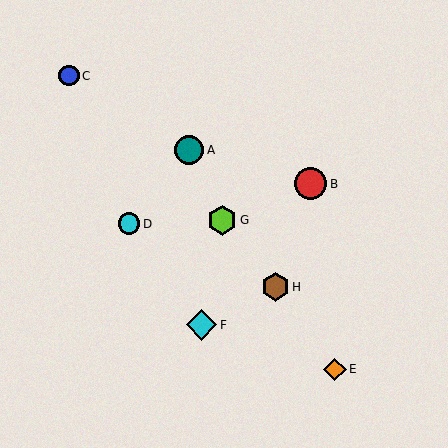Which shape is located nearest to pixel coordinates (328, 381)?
The orange diamond (labeled E) at (335, 369) is nearest to that location.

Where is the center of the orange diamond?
The center of the orange diamond is at (335, 369).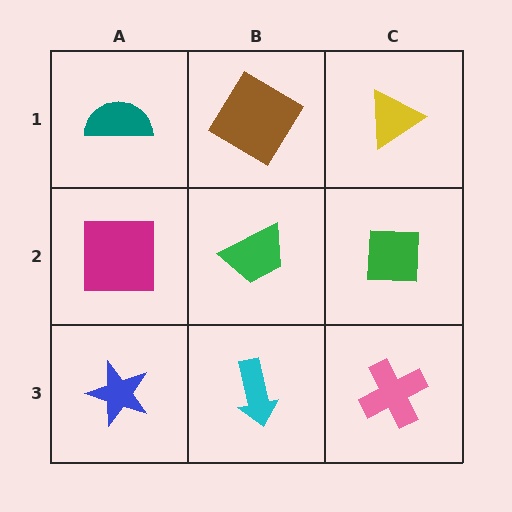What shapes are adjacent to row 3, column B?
A green trapezoid (row 2, column B), a blue star (row 3, column A), a pink cross (row 3, column C).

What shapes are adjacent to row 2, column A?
A teal semicircle (row 1, column A), a blue star (row 3, column A), a green trapezoid (row 2, column B).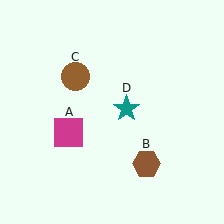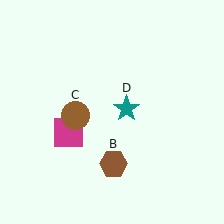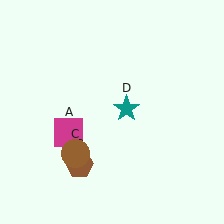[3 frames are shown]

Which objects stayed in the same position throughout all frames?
Magenta square (object A) and teal star (object D) remained stationary.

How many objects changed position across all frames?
2 objects changed position: brown hexagon (object B), brown circle (object C).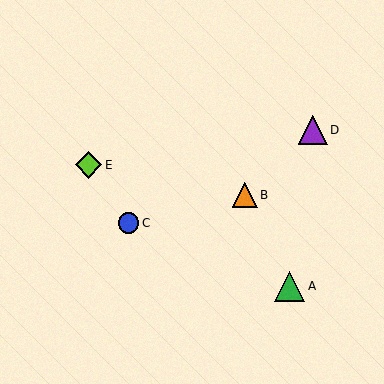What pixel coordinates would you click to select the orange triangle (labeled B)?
Click at (245, 195) to select the orange triangle B.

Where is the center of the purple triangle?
The center of the purple triangle is at (313, 130).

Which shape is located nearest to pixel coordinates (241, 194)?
The orange triangle (labeled B) at (245, 195) is nearest to that location.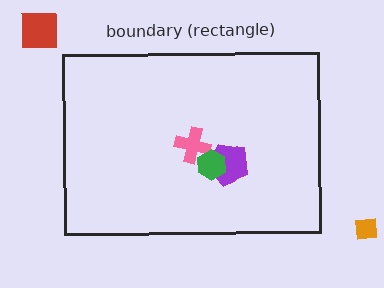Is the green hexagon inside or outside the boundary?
Inside.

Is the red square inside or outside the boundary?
Outside.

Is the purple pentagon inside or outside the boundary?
Inside.